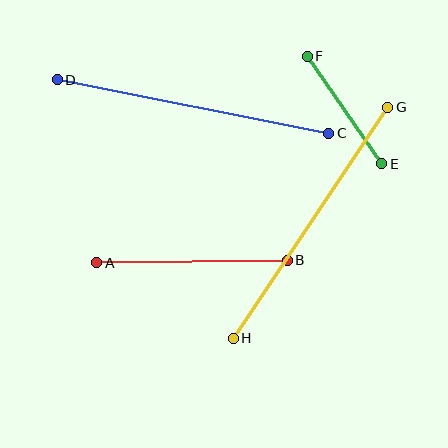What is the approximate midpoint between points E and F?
The midpoint is at approximately (345, 110) pixels.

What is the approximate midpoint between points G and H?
The midpoint is at approximately (310, 223) pixels.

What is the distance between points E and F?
The distance is approximately 131 pixels.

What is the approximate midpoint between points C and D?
The midpoint is at approximately (193, 107) pixels.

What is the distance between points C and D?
The distance is approximately 277 pixels.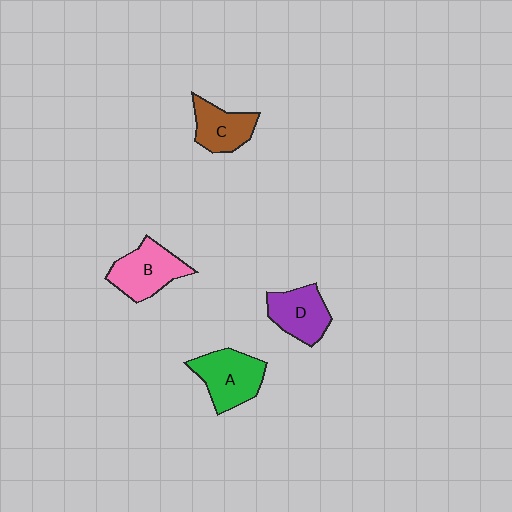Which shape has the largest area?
Shape A (green).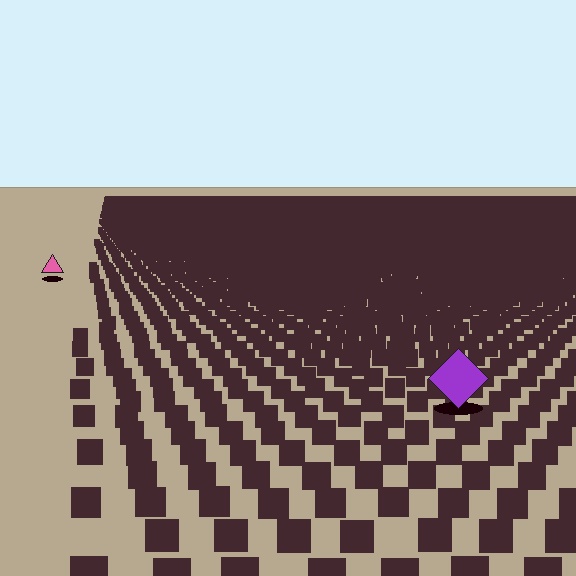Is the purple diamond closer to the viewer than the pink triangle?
Yes. The purple diamond is closer — you can tell from the texture gradient: the ground texture is coarser near it.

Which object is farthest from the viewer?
The pink triangle is farthest from the viewer. It appears smaller and the ground texture around it is denser.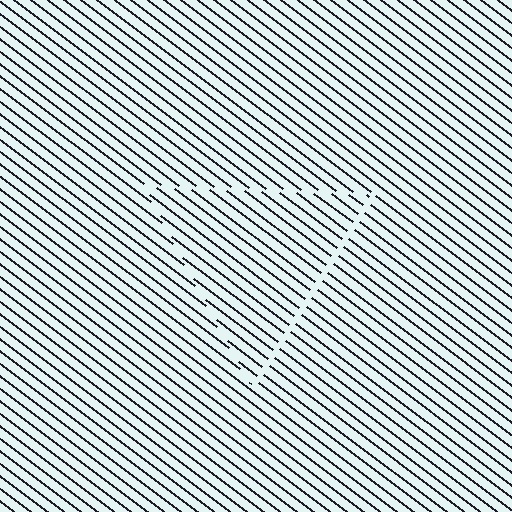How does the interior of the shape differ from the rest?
The interior of the shape contains the same grating, shifted by half a period — the contour is defined by the phase discontinuity where line-ends from the inner and outer gratings abut.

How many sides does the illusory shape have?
3 sides — the line-ends trace a triangle.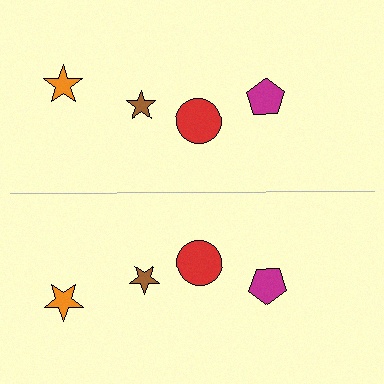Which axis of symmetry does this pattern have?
The pattern has a horizontal axis of symmetry running through the center of the image.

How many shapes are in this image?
There are 8 shapes in this image.